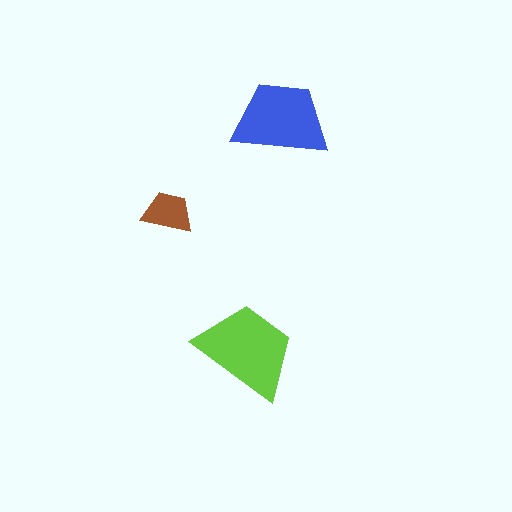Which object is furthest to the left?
The brown trapezoid is leftmost.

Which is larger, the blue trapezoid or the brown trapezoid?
The blue one.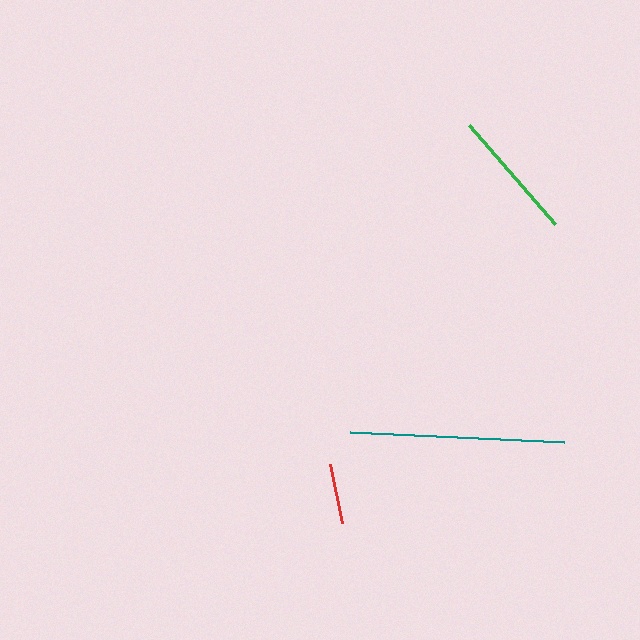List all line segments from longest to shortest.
From longest to shortest: teal, green, red.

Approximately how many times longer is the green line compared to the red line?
The green line is approximately 2.2 times the length of the red line.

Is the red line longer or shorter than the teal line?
The teal line is longer than the red line.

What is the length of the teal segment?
The teal segment is approximately 214 pixels long.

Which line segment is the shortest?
The red line is the shortest at approximately 60 pixels.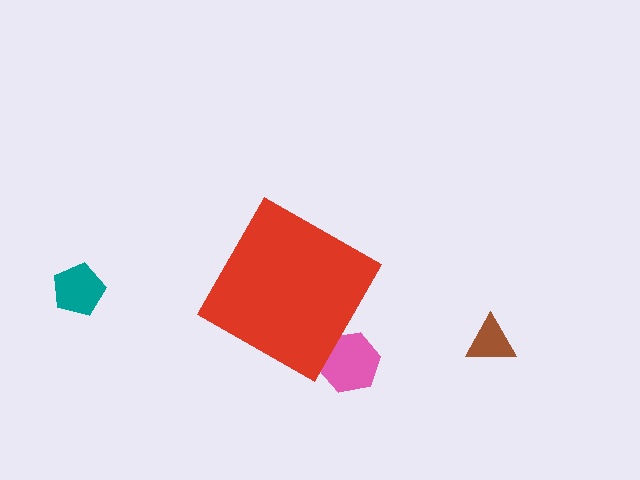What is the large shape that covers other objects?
A red diamond.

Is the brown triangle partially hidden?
No, the brown triangle is fully visible.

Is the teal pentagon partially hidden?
No, the teal pentagon is fully visible.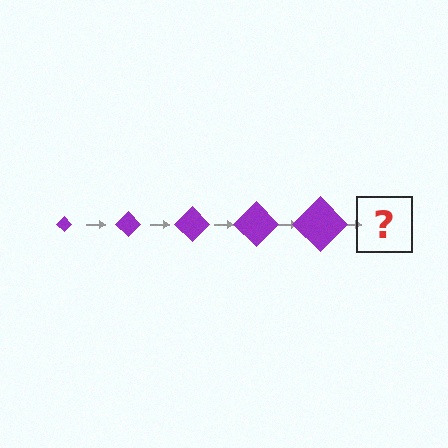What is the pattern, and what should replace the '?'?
The pattern is that the diamond gets progressively larger each step. The '?' should be a purple diamond, larger than the previous one.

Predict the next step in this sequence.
The next step is a purple diamond, larger than the previous one.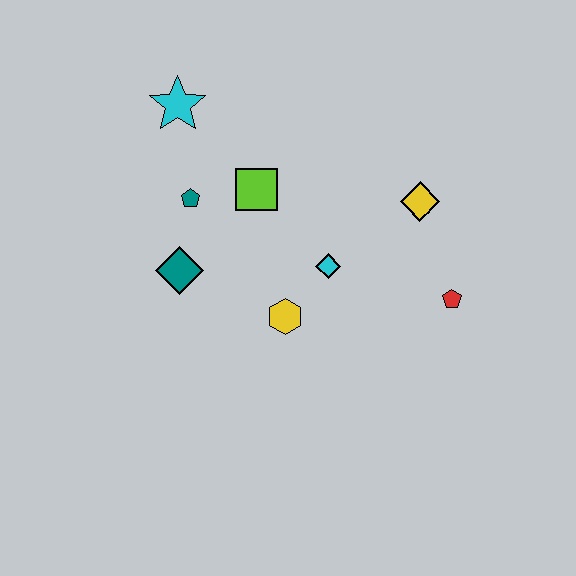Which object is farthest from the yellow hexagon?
The cyan star is farthest from the yellow hexagon.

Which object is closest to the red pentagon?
The yellow diamond is closest to the red pentagon.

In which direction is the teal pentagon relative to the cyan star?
The teal pentagon is below the cyan star.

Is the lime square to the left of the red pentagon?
Yes